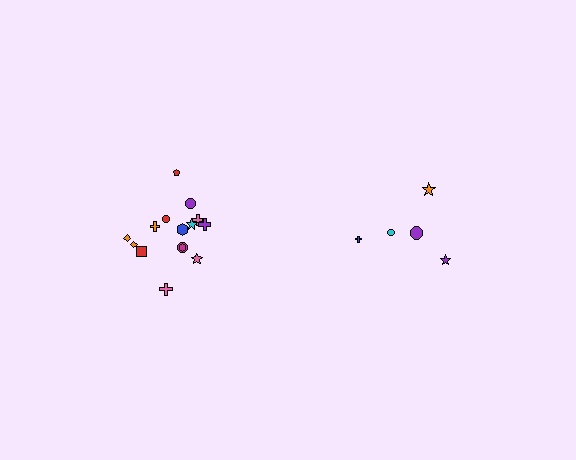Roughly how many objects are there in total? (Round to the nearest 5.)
Roughly 20 objects in total.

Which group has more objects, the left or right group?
The left group.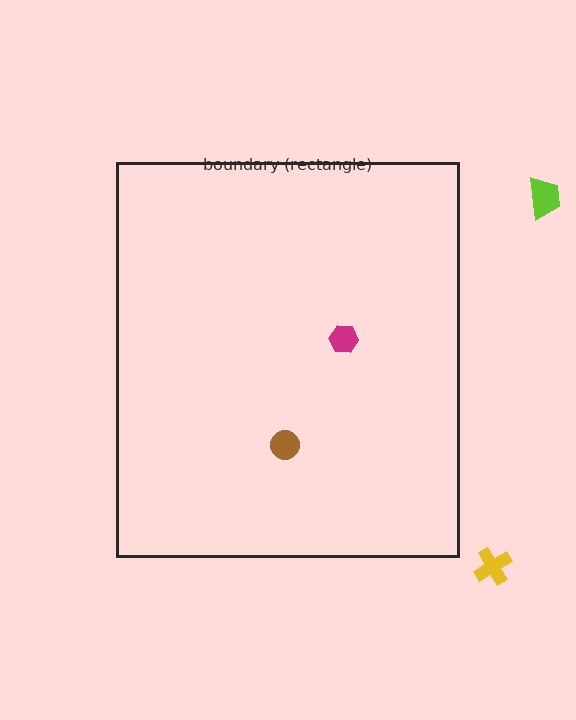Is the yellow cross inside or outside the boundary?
Outside.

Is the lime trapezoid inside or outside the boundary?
Outside.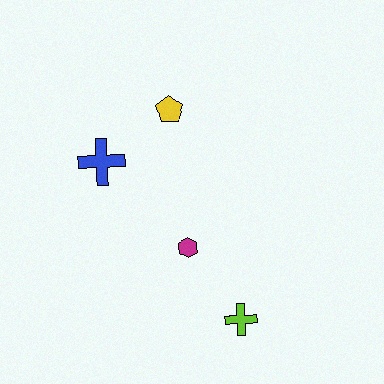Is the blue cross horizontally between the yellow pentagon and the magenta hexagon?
No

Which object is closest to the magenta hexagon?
The lime cross is closest to the magenta hexagon.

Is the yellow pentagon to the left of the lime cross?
Yes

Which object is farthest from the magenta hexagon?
The yellow pentagon is farthest from the magenta hexagon.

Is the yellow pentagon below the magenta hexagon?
No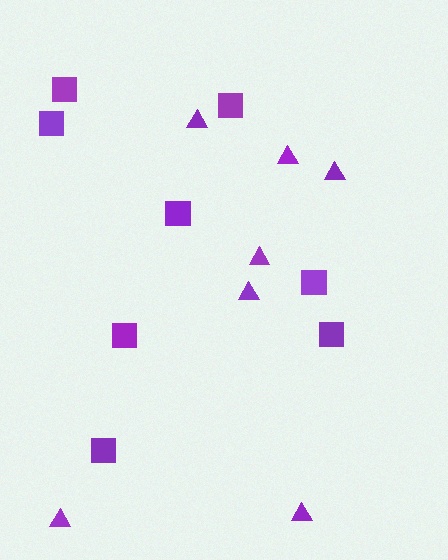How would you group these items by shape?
There are 2 groups: one group of triangles (7) and one group of squares (8).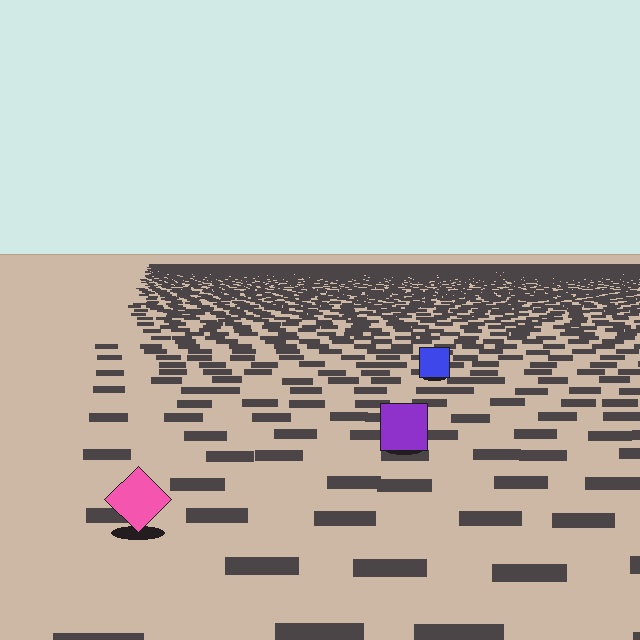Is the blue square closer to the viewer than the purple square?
No. The purple square is closer — you can tell from the texture gradient: the ground texture is coarser near it.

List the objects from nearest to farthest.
From nearest to farthest: the pink diamond, the purple square, the blue square.